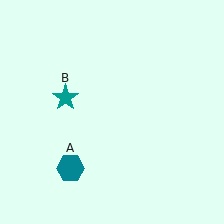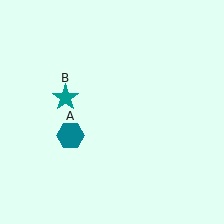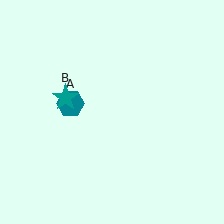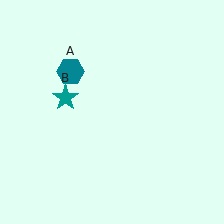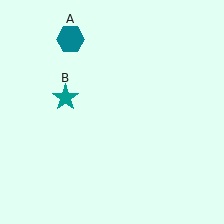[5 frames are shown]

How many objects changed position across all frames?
1 object changed position: teal hexagon (object A).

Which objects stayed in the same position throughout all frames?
Teal star (object B) remained stationary.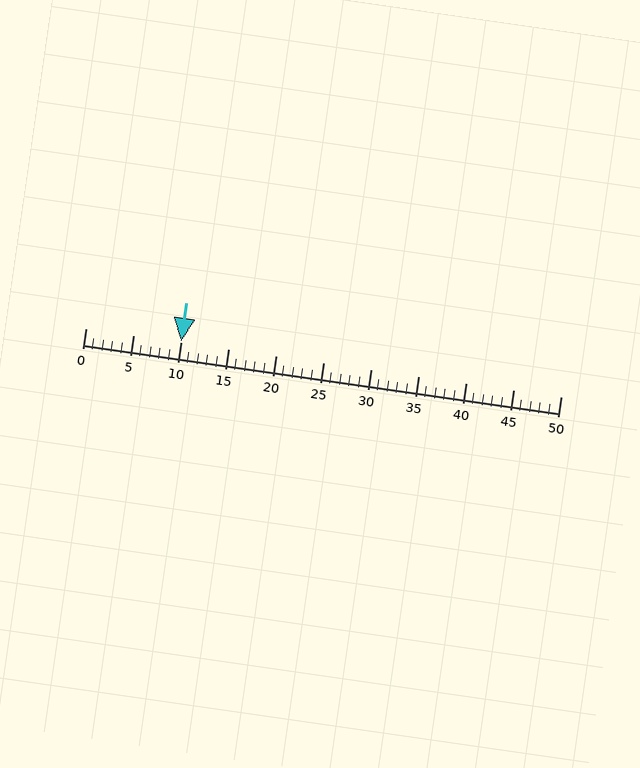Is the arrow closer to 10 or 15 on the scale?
The arrow is closer to 10.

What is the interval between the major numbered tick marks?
The major tick marks are spaced 5 units apart.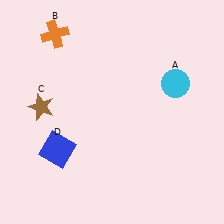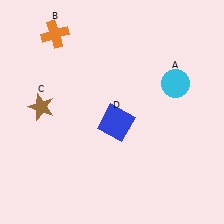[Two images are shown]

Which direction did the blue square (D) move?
The blue square (D) moved right.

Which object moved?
The blue square (D) moved right.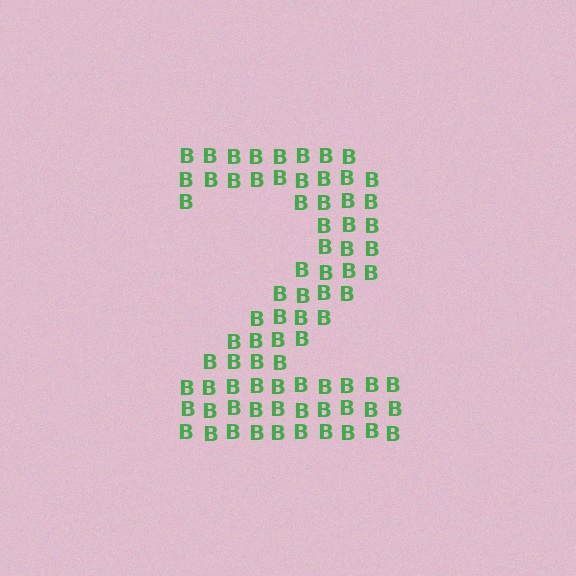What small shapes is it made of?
It is made of small letter B's.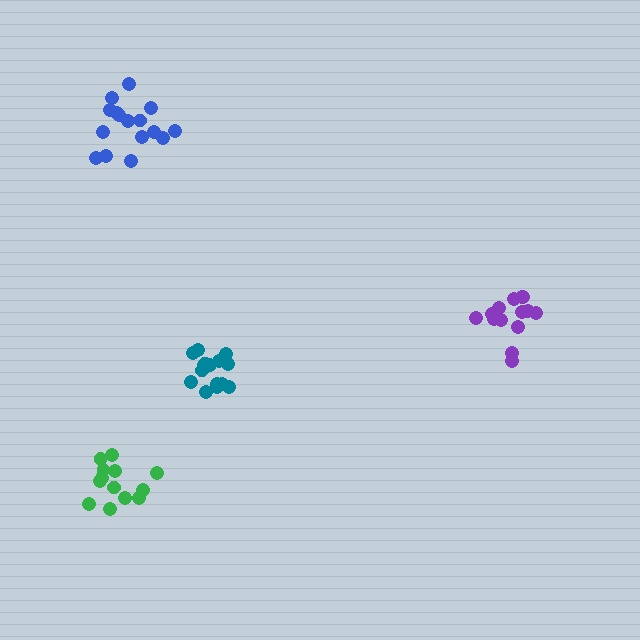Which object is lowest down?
The green cluster is bottommost.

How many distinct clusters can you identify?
There are 4 distinct clusters.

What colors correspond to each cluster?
The clusters are colored: blue, green, teal, purple.